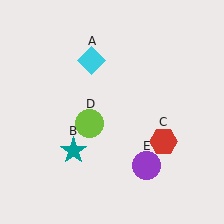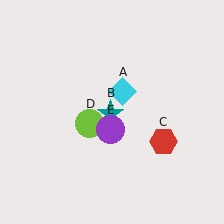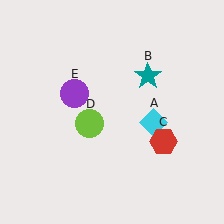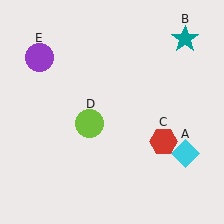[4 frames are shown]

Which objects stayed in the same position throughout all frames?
Red hexagon (object C) and lime circle (object D) remained stationary.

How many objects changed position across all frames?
3 objects changed position: cyan diamond (object A), teal star (object B), purple circle (object E).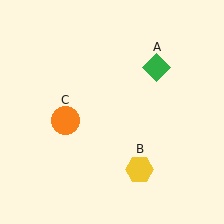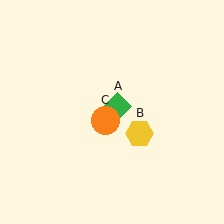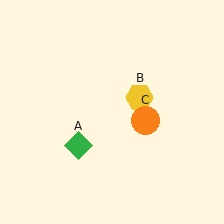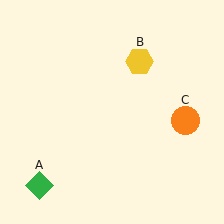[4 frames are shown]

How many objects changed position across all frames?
3 objects changed position: green diamond (object A), yellow hexagon (object B), orange circle (object C).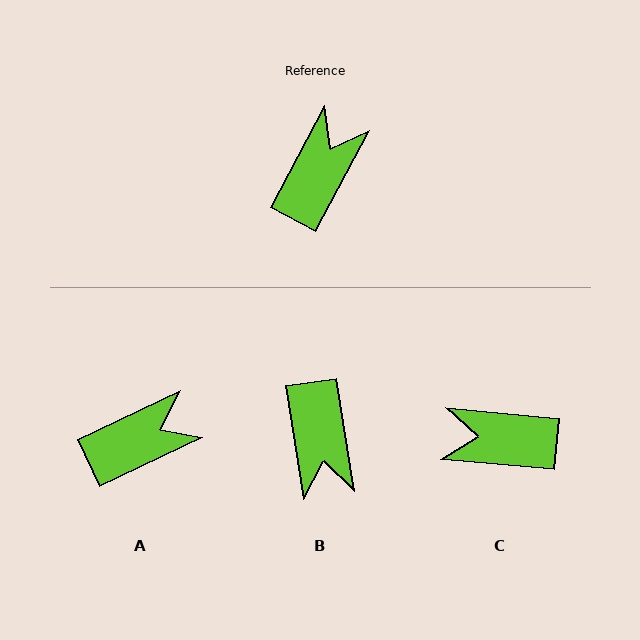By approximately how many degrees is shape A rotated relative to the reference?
Approximately 37 degrees clockwise.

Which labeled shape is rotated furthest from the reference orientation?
B, about 143 degrees away.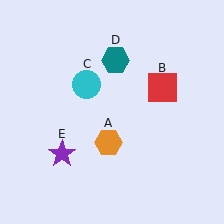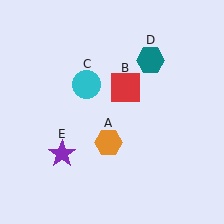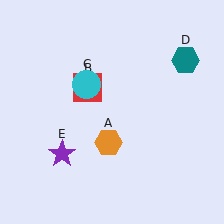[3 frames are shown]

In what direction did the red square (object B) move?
The red square (object B) moved left.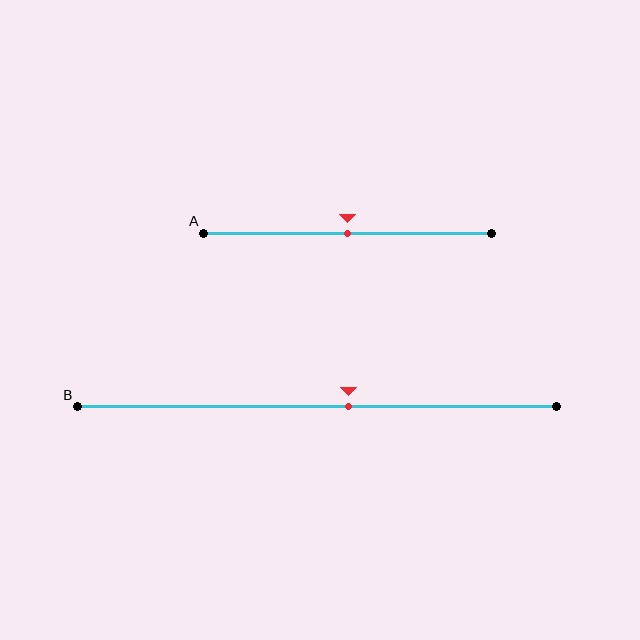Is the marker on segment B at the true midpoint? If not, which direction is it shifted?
No, the marker on segment B is shifted to the right by about 7% of the segment length.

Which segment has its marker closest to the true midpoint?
Segment A has its marker closest to the true midpoint.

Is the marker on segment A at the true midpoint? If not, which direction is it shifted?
Yes, the marker on segment A is at the true midpoint.